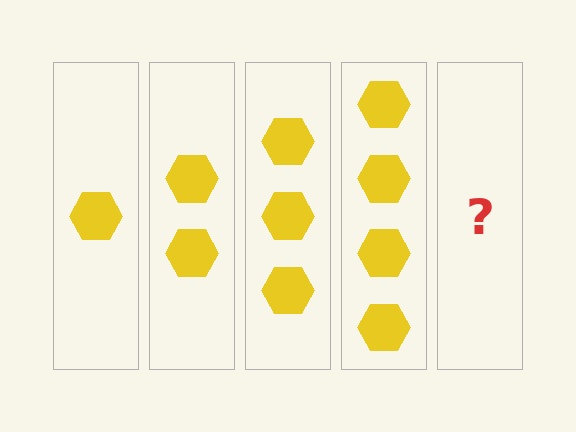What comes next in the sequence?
The next element should be 5 hexagons.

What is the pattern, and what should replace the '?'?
The pattern is that each step adds one more hexagon. The '?' should be 5 hexagons.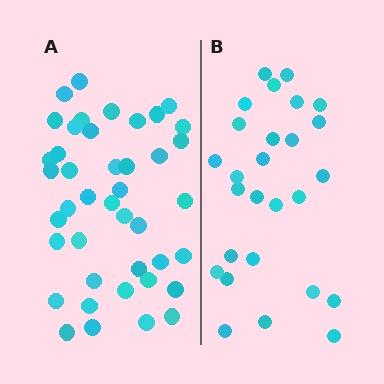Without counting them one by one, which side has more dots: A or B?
Region A (the left region) has more dots.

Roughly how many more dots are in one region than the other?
Region A has approximately 15 more dots than region B.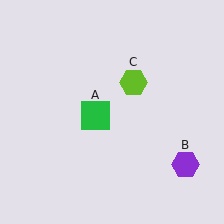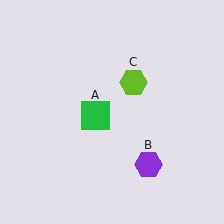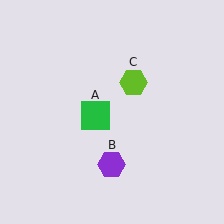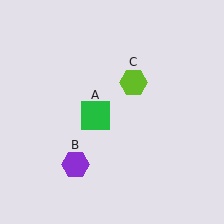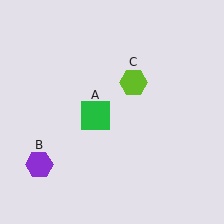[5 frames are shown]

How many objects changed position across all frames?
1 object changed position: purple hexagon (object B).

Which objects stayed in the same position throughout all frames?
Green square (object A) and lime hexagon (object C) remained stationary.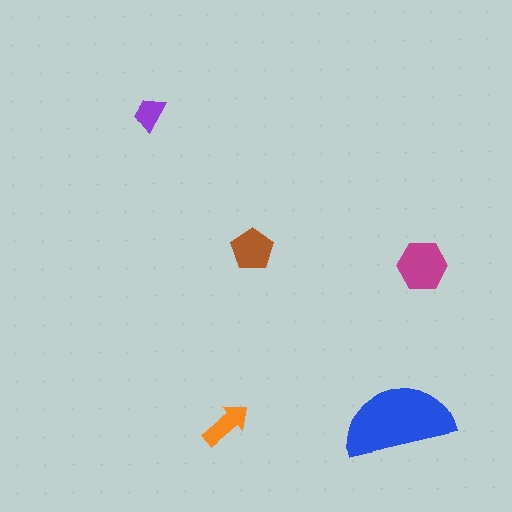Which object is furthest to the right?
The magenta hexagon is rightmost.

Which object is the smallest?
The purple trapezoid.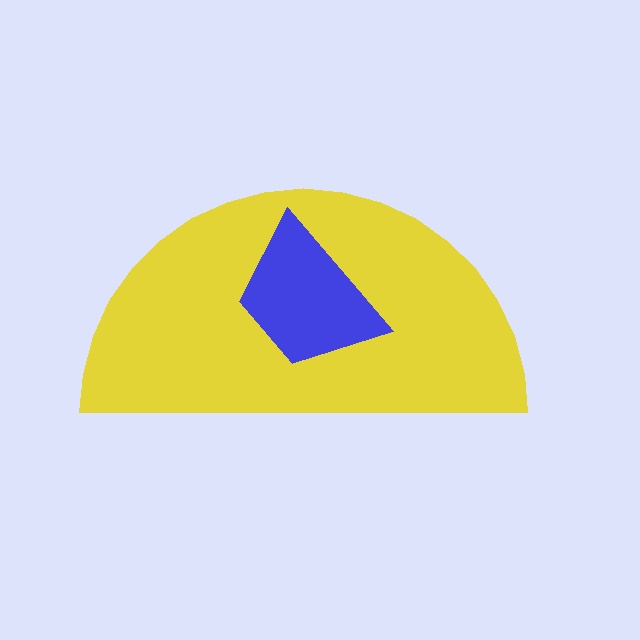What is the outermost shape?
The yellow semicircle.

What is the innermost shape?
The blue trapezoid.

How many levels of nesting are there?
2.